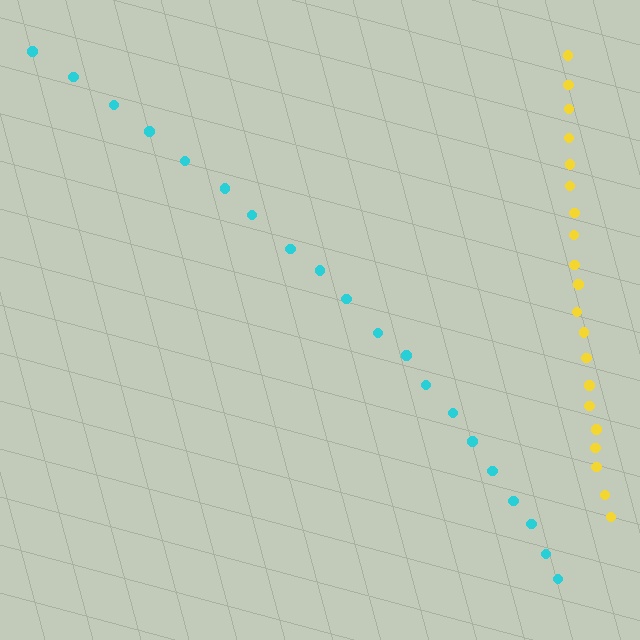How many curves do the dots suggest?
There are 2 distinct paths.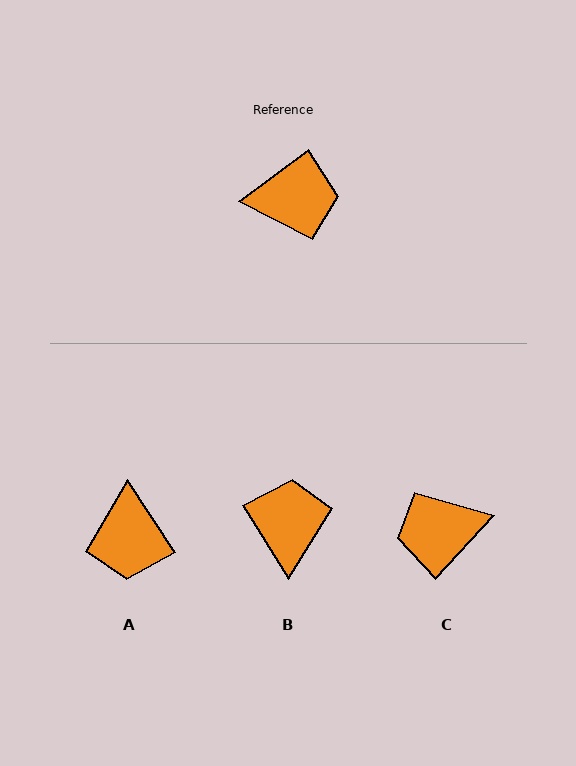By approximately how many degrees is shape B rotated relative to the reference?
Approximately 86 degrees counter-clockwise.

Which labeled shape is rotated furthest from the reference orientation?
C, about 169 degrees away.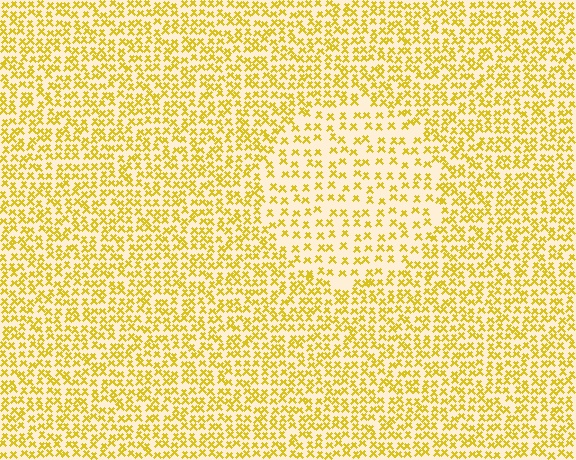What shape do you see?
I see a circle.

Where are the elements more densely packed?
The elements are more densely packed outside the circle boundary.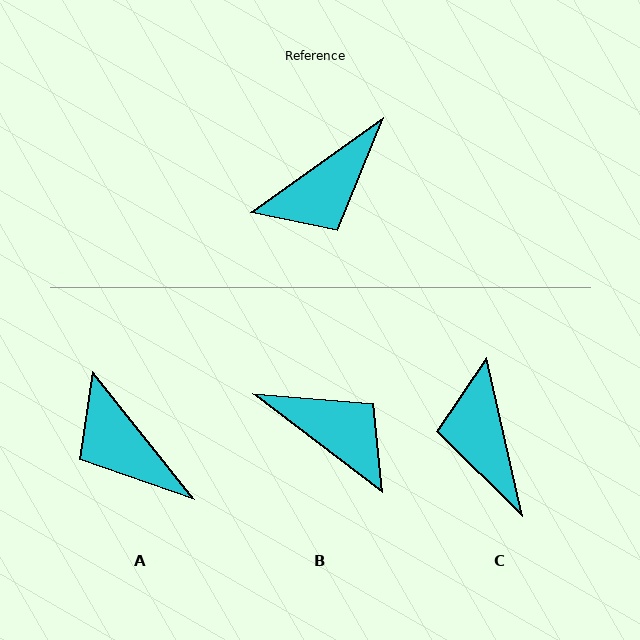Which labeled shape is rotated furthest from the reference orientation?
C, about 113 degrees away.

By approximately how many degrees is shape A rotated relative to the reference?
Approximately 87 degrees clockwise.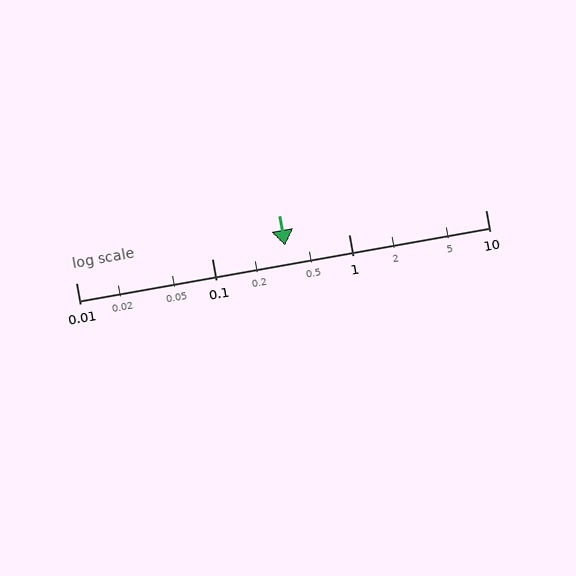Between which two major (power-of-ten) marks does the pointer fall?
The pointer is between 0.1 and 1.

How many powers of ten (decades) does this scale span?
The scale spans 3 decades, from 0.01 to 10.